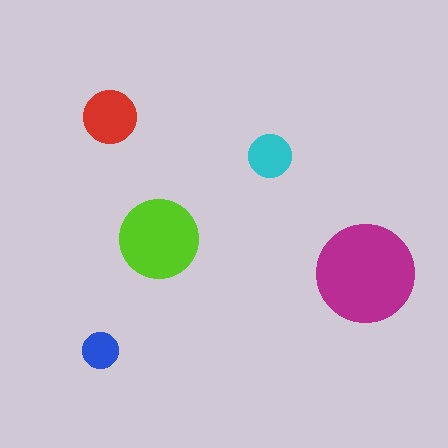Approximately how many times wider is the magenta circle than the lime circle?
About 1.5 times wider.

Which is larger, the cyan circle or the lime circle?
The lime one.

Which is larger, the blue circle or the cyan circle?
The cyan one.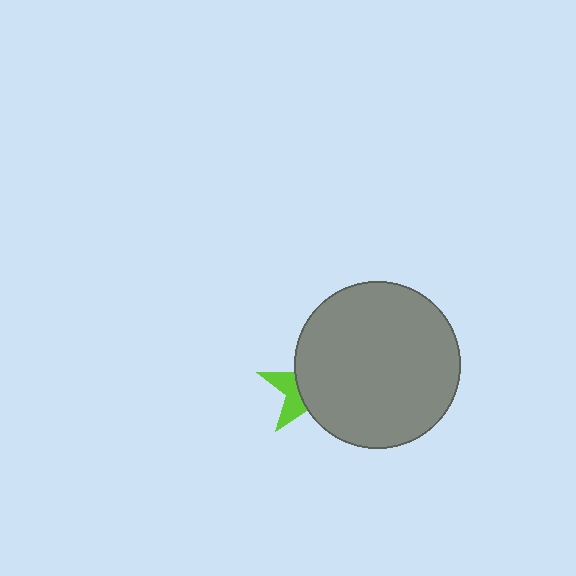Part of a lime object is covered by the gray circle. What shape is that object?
It is a star.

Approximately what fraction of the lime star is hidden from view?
Roughly 65% of the lime star is hidden behind the gray circle.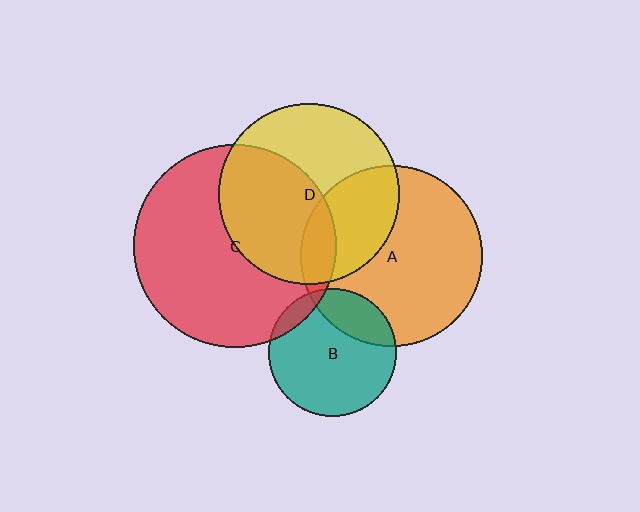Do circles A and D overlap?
Yes.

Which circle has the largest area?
Circle C (red).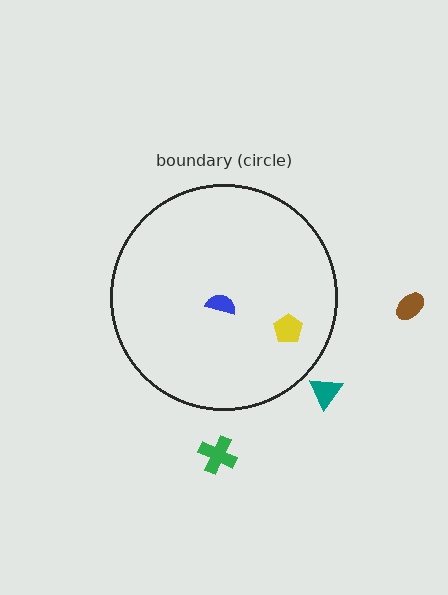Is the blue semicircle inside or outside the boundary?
Inside.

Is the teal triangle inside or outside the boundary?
Outside.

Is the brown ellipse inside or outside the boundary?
Outside.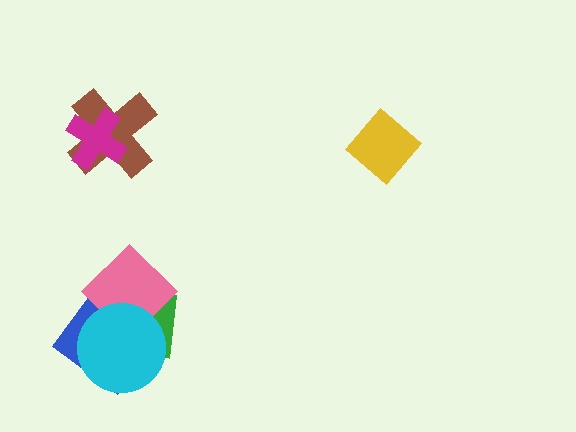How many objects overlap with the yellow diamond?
0 objects overlap with the yellow diamond.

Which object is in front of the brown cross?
The magenta cross is in front of the brown cross.